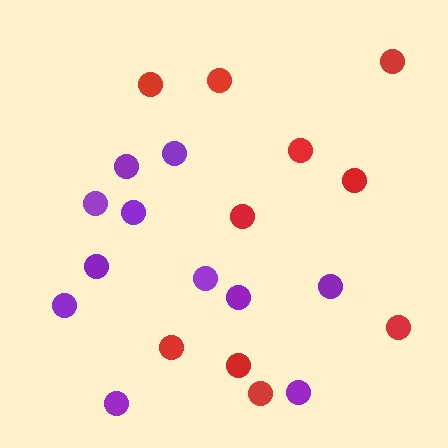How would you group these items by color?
There are 2 groups: one group of red circles (10) and one group of purple circles (11).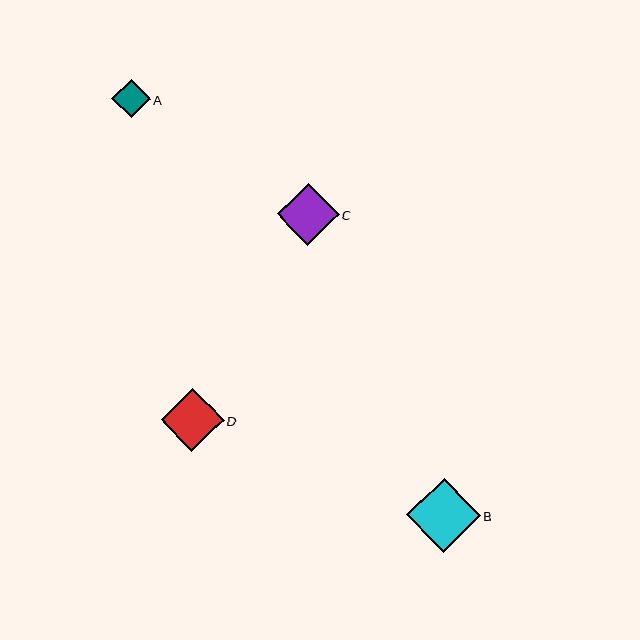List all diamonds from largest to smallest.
From largest to smallest: B, D, C, A.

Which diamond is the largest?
Diamond B is the largest with a size of approximately 74 pixels.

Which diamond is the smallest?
Diamond A is the smallest with a size of approximately 38 pixels.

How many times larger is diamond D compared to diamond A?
Diamond D is approximately 1.6 times the size of diamond A.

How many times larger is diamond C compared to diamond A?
Diamond C is approximately 1.6 times the size of diamond A.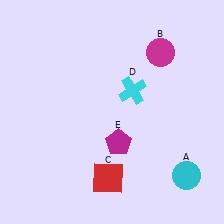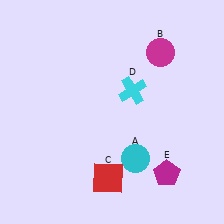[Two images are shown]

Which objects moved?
The objects that moved are: the cyan circle (A), the magenta pentagon (E).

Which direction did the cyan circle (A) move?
The cyan circle (A) moved left.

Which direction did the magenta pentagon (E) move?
The magenta pentagon (E) moved right.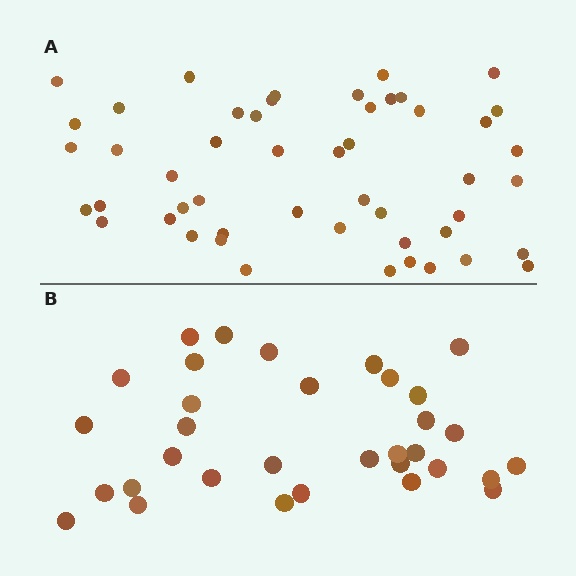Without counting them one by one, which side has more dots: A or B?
Region A (the top region) has more dots.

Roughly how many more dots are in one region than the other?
Region A has approximately 15 more dots than region B.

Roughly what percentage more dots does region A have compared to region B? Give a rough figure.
About 50% more.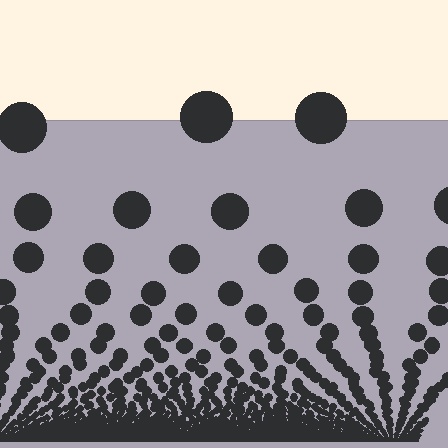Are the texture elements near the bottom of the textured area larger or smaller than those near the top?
Smaller. The gradient is inverted — elements near the bottom are smaller and denser.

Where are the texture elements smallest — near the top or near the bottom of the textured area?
Near the bottom.